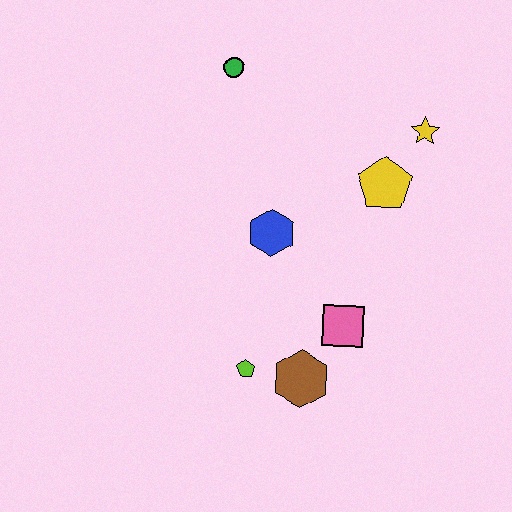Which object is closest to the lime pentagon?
The brown hexagon is closest to the lime pentagon.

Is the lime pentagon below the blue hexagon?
Yes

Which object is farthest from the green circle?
The brown hexagon is farthest from the green circle.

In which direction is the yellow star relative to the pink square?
The yellow star is above the pink square.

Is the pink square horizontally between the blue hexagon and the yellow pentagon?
Yes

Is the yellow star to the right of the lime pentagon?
Yes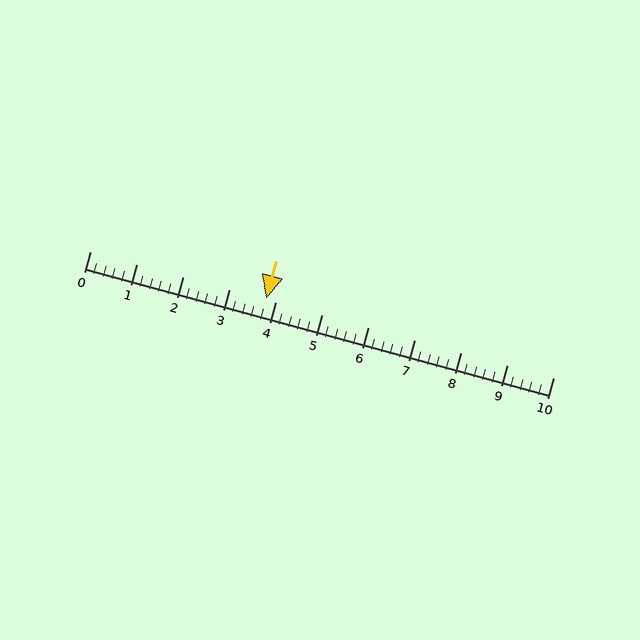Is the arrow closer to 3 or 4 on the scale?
The arrow is closer to 4.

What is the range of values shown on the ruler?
The ruler shows values from 0 to 10.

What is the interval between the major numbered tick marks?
The major tick marks are spaced 1 units apart.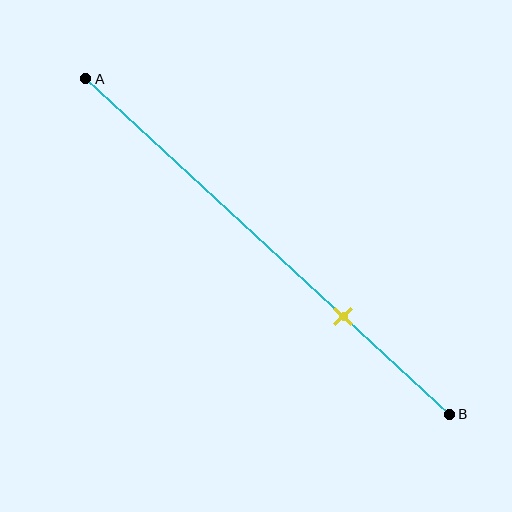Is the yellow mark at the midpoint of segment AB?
No, the mark is at about 70% from A, not at the 50% midpoint.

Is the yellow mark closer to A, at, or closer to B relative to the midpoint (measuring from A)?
The yellow mark is closer to point B than the midpoint of segment AB.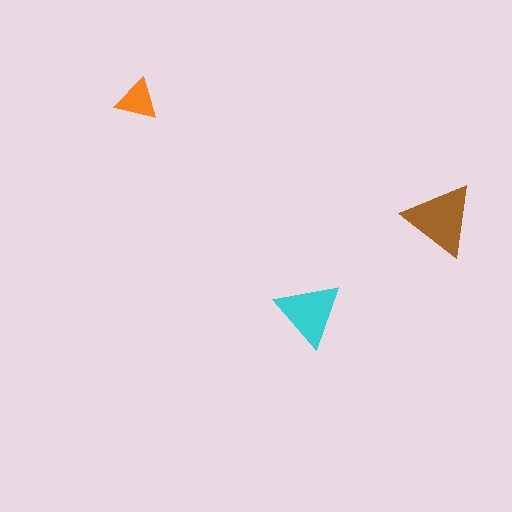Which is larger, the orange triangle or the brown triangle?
The brown one.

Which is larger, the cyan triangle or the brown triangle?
The brown one.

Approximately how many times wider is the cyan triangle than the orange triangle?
About 1.5 times wider.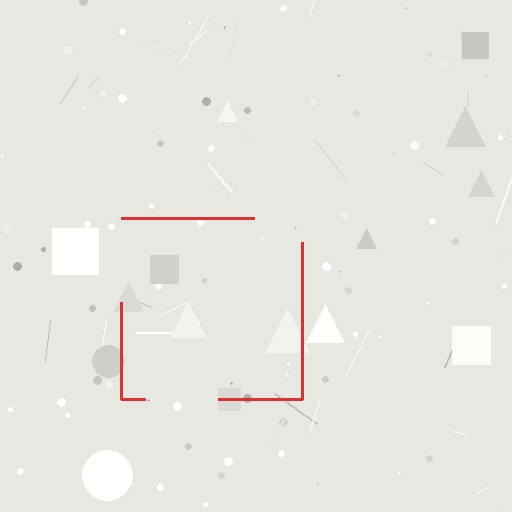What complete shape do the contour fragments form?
The contour fragments form a square.